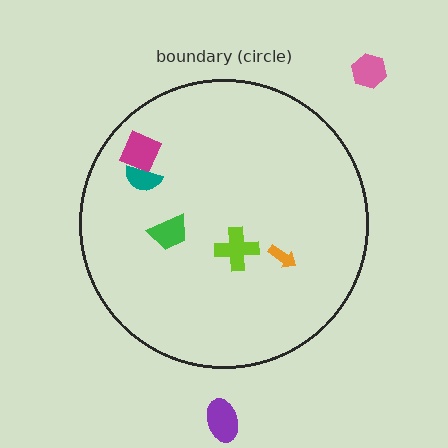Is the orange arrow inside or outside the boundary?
Inside.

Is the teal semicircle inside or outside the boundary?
Inside.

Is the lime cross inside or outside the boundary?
Inside.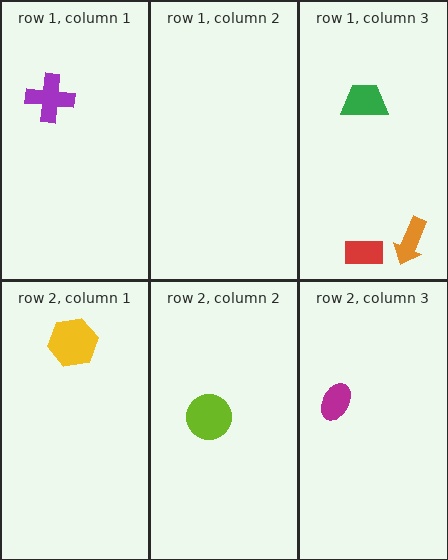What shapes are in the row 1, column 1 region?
The purple cross.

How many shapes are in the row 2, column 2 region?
1.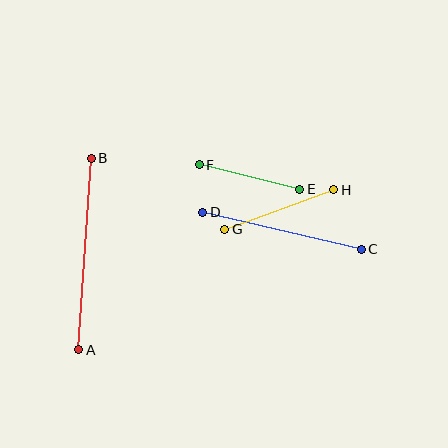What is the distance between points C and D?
The distance is approximately 163 pixels.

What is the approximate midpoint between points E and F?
The midpoint is at approximately (250, 177) pixels.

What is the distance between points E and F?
The distance is approximately 104 pixels.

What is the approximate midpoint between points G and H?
The midpoint is at approximately (279, 209) pixels.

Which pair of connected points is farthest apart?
Points A and B are farthest apart.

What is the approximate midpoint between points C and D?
The midpoint is at approximately (282, 231) pixels.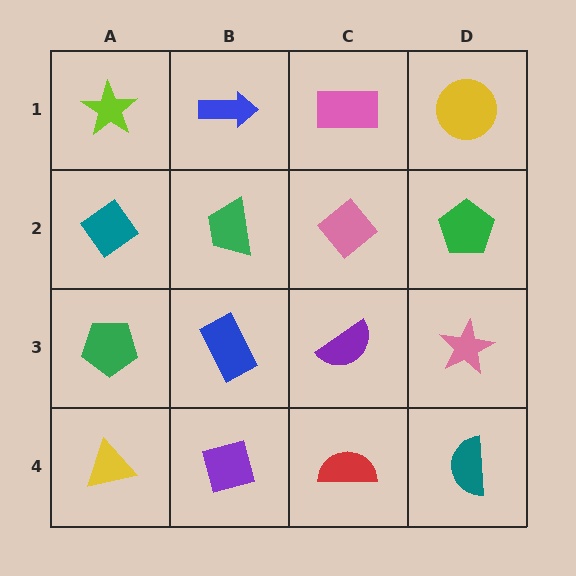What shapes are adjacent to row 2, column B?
A blue arrow (row 1, column B), a blue rectangle (row 3, column B), a teal diamond (row 2, column A), a pink diamond (row 2, column C).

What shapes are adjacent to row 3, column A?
A teal diamond (row 2, column A), a yellow triangle (row 4, column A), a blue rectangle (row 3, column B).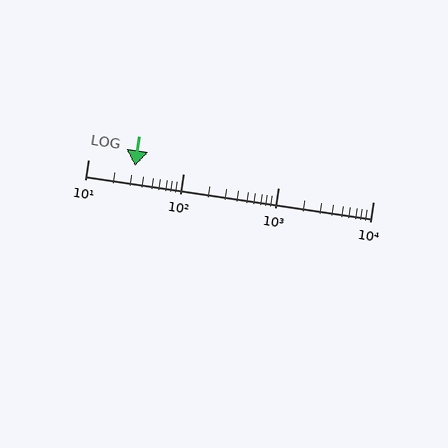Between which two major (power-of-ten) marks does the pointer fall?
The pointer is between 10 and 100.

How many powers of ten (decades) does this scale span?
The scale spans 3 decades, from 10 to 10000.